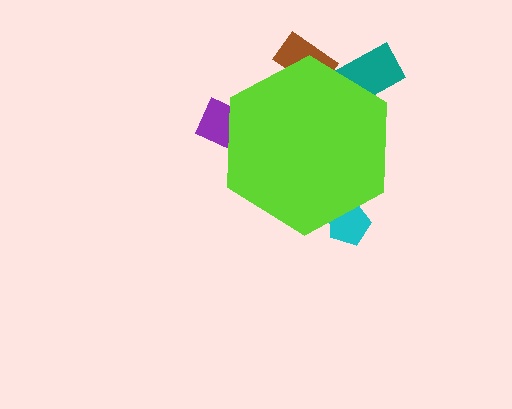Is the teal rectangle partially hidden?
Yes, the teal rectangle is partially hidden behind the lime hexagon.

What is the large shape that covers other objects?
A lime hexagon.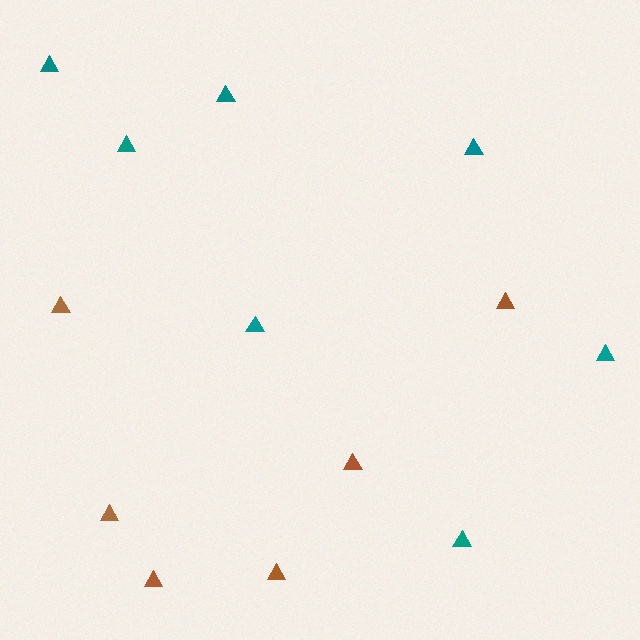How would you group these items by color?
There are 2 groups: one group of brown triangles (6) and one group of teal triangles (7).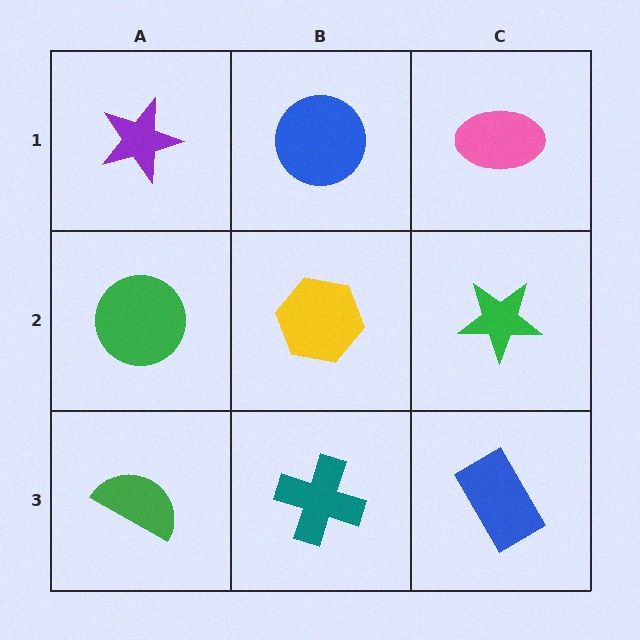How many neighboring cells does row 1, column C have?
2.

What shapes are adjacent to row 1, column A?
A green circle (row 2, column A), a blue circle (row 1, column B).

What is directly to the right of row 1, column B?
A pink ellipse.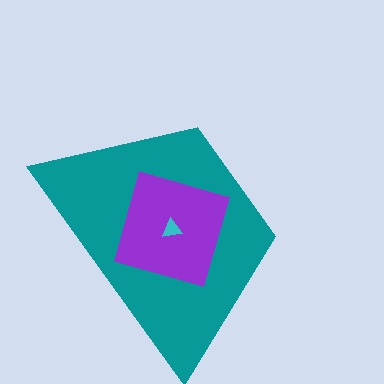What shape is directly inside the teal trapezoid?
The purple square.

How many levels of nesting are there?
3.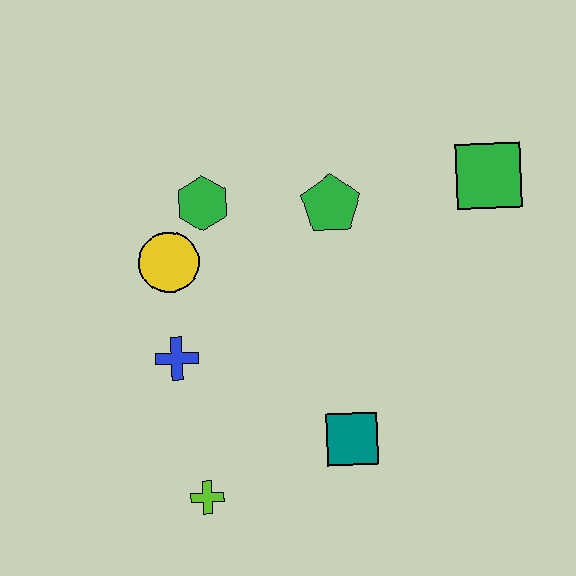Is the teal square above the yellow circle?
No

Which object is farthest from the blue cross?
The green square is farthest from the blue cross.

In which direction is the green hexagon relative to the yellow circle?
The green hexagon is above the yellow circle.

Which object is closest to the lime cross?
The blue cross is closest to the lime cross.